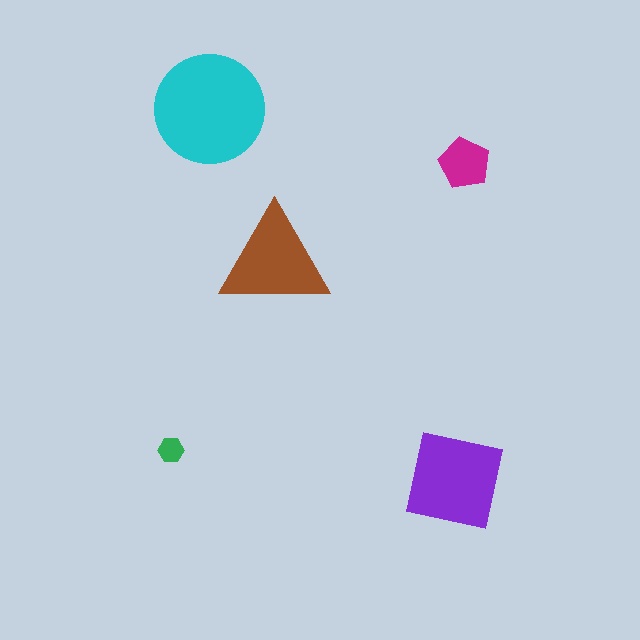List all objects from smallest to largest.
The green hexagon, the magenta pentagon, the brown triangle, the purple square, the cyan circle.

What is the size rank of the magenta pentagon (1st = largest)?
4th.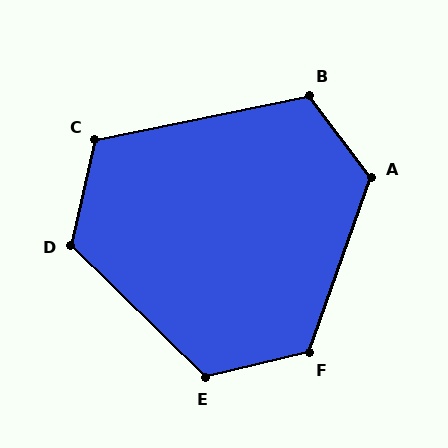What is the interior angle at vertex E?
Approximately 122 degrees (obtuse).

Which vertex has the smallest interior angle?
C, at approximately 114 degrees.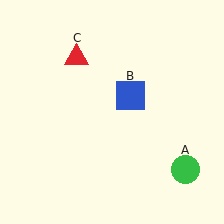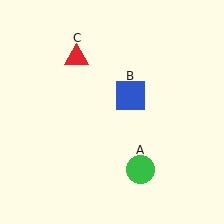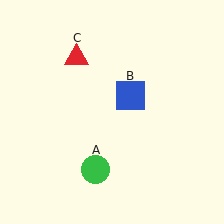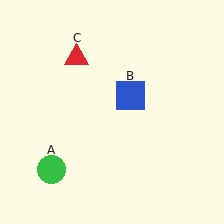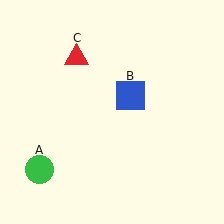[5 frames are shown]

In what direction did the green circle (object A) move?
The green circle (object A) moved left.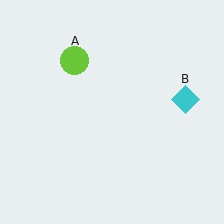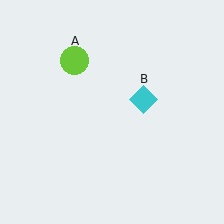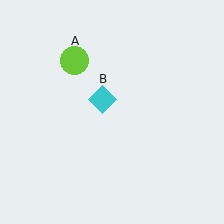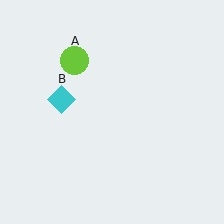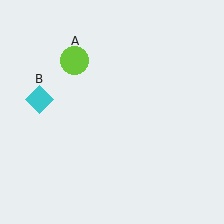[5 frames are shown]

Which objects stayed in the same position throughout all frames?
Lime circle (object A) remained stationary.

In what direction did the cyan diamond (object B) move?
The cyan diamond (object B) moved left.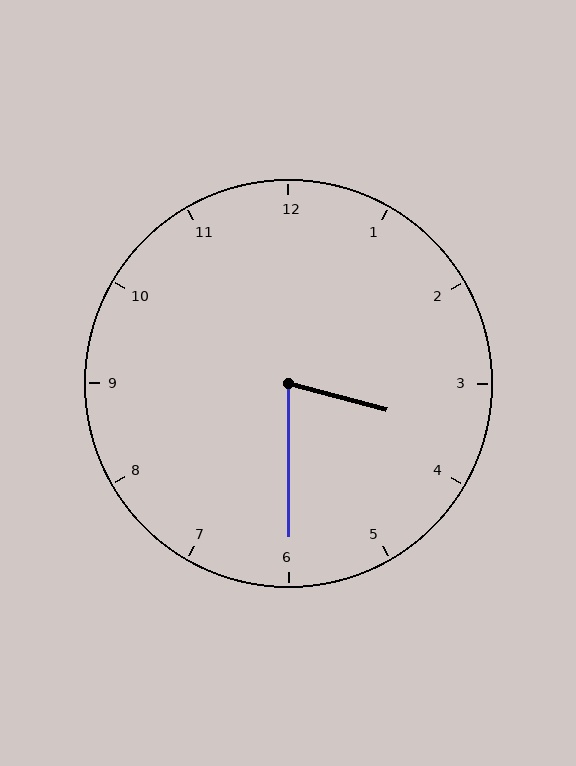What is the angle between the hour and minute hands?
Approximately 75 degrees.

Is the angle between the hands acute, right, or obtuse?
It is acute.